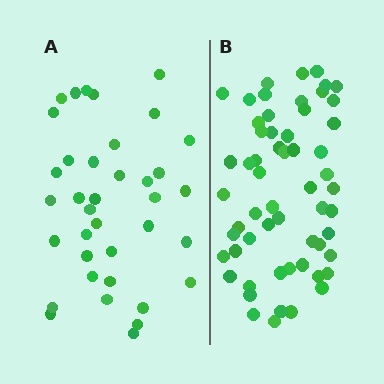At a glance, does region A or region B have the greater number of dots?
Region B (the right region) has more dots.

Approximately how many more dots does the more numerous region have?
Region B has approximately 20 more dots than region A.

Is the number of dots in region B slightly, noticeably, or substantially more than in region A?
Region B has substantially more. The ratio is roughly 1.6 to 1.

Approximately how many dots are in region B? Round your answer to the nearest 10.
About 60 dots. (The exact count is 58, which rounds to 60.)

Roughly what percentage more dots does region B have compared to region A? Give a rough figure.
About 55% more.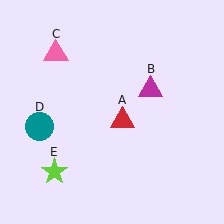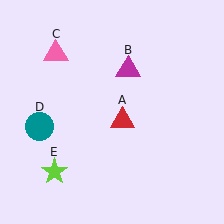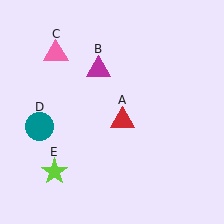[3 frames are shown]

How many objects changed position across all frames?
1 object changed position: magenta triangle (object B).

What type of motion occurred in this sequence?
The magenta triangle (object B) rotated counterclockwise around the center of the scene.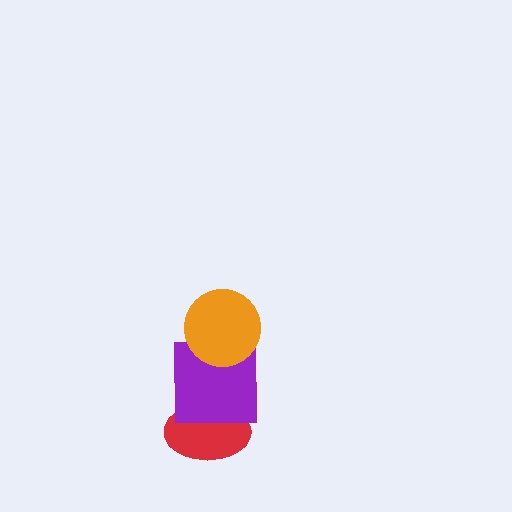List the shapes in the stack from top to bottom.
From top to bottom: the orange circle, the purple square, the red ellipse.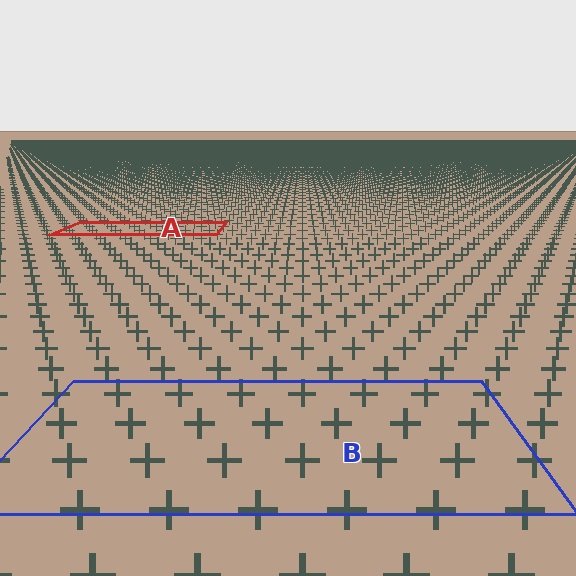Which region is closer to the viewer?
Region B is closer. The texture elements there are larger and more spread out.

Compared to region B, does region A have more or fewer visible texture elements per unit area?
Region A has more texture elements per unit area — they are packed more densely because it is farther away.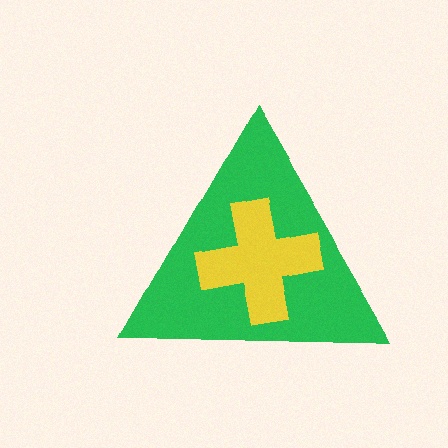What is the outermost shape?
The green triangle.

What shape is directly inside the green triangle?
The yellow cross.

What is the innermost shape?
The yellow cross.